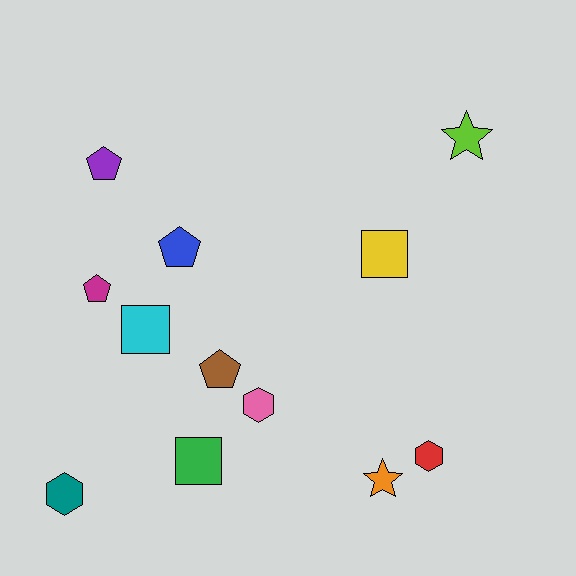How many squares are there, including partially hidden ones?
There are 3 squares.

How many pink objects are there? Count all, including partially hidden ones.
There is 1 pink object.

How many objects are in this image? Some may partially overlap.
There are 12 objects.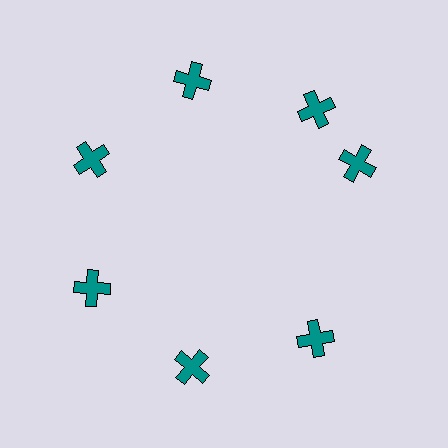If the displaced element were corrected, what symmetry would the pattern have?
It would have 7-fold rotational symmetry — the pattern would map onto itself every 51 degrees.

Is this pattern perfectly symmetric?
No. The 7 teal crosses are arranged in a ring, but one element near the 3 o'clock position is rotated out of alignment along the ring, breaking the 7-fold rotational symmetry.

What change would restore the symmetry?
The symmetry would be restored by rotating it back into even spacing with its neighbors so that all 7 crosses sit at equal angles and equal distance from the center.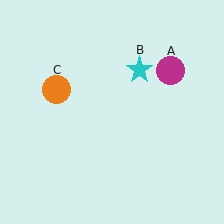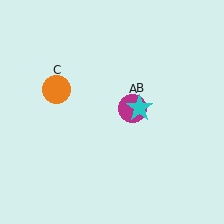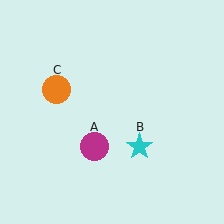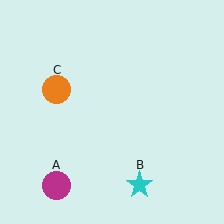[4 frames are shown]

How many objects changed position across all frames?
2 objects changed position: magenta circle (object A), cyan star (object B).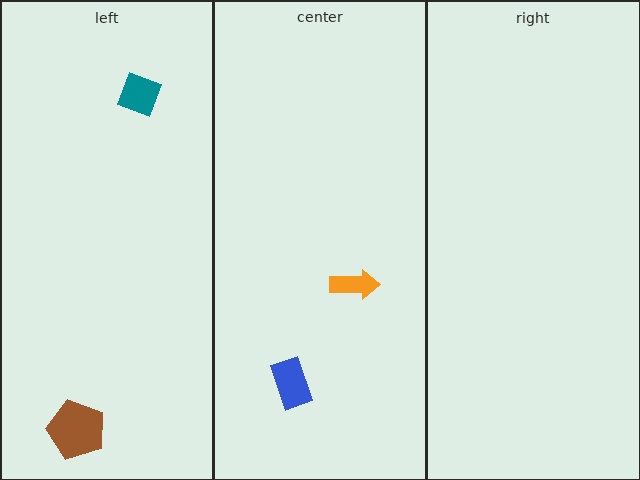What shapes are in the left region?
The brown pentagon, the teal diamond.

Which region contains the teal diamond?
The left region.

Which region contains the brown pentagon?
The left region.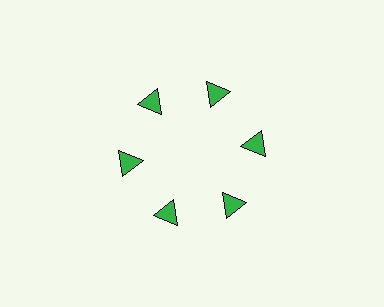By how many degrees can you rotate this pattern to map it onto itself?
The pattern maps onto itself every 60 degrees of rotation.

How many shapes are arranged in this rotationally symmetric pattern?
There are 6 shapes, arranged in 6 groups of 1.